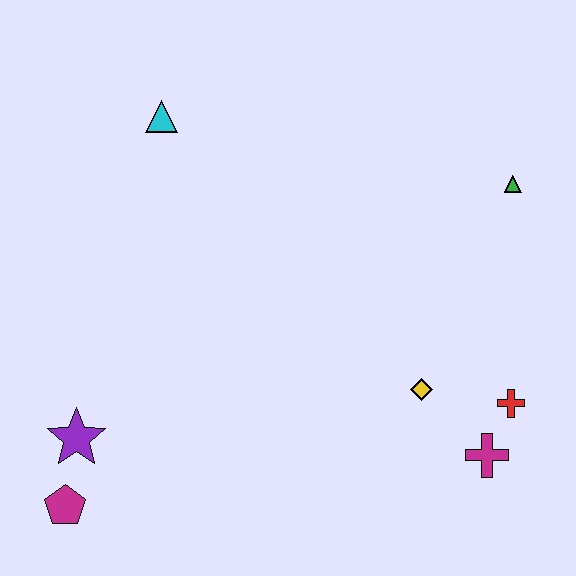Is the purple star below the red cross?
Yes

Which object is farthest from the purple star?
The green triangle is farthest from the purple star.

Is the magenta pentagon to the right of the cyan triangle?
No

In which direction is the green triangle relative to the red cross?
The green triangle is above the red cross.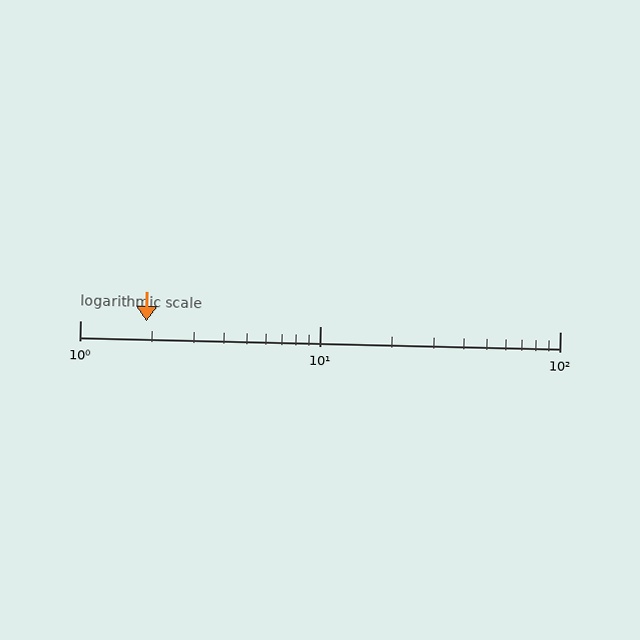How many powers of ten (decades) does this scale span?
The scale spans 2 decades, from 1 to 100.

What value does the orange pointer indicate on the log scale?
The pointer indicates approximately 1.9.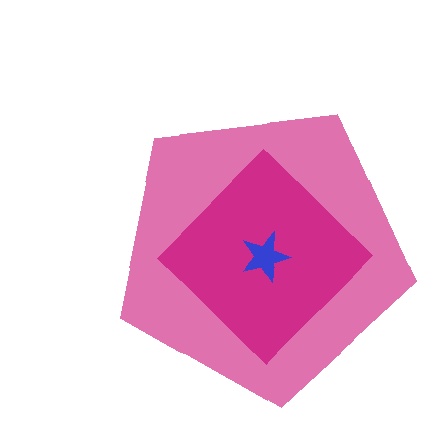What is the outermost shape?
The pink pentagon.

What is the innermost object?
The blue star.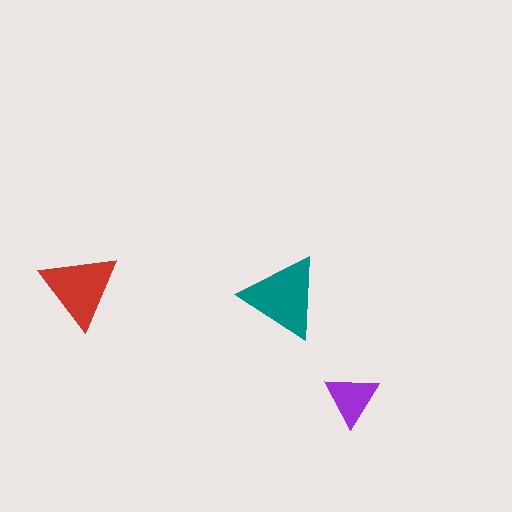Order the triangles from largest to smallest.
the teal one, the red one, the purple one.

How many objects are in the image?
There are 3 objects in the image.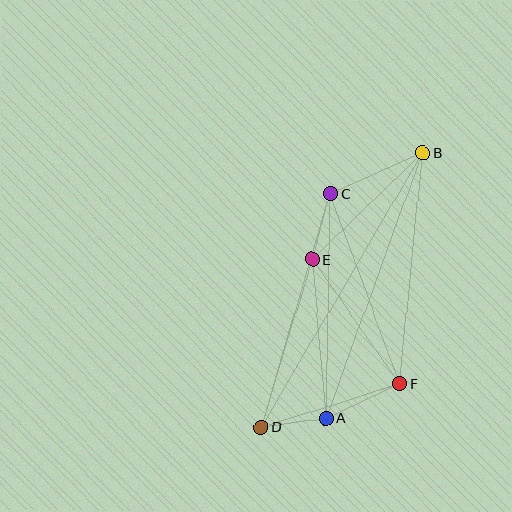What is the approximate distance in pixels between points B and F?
The distance between B and F is approximately 232 pixels.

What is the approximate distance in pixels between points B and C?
The distance between B and C is approximately 101 pixels.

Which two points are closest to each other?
Points A and D are closest to each other.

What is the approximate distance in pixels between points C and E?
The distance between C and E is approximately 68 pixels.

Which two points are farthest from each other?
Points B and D are farthest from each other.